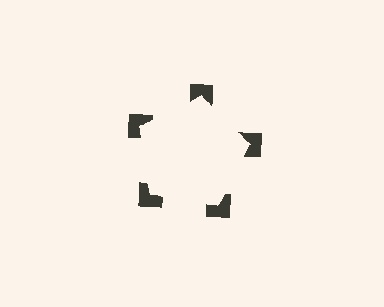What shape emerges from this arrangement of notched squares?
An illusory pentagon — its edges are inferred from the aligned wedge cuts in the notched squares, not physically drawn.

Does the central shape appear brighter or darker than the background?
It typically appears slightly brighter than the background, even though no actual brightness change is drawn.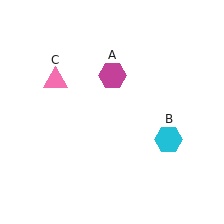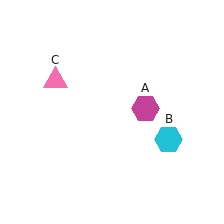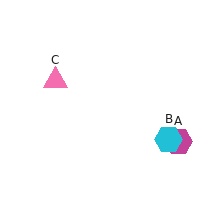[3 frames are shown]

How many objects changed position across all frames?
1 object changed position: magenta hexagon (object A).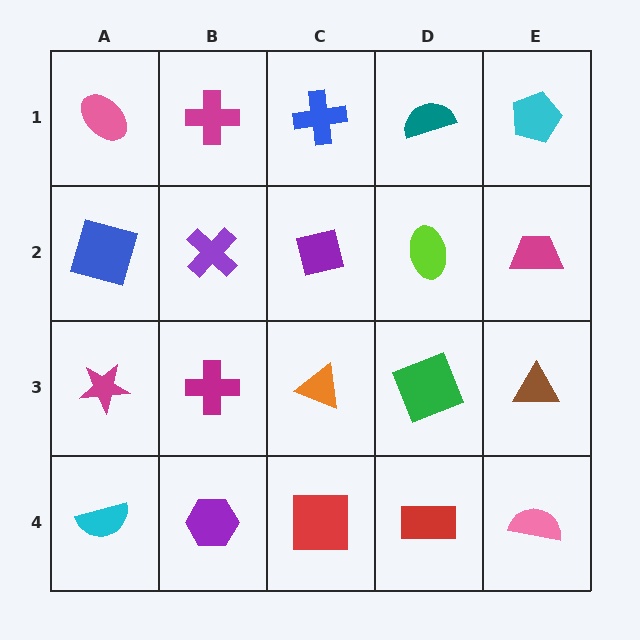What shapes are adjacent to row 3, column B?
A purple cross (row 2, column B), a purple hexagon (row 4, column B), a magenta star (row 3, column A), an orange triangle (row 3, column C).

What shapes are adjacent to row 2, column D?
A teal semicircle (row 1, column D), a green square (row 3, column D), a purple square (row 2, column C), a magenta trapezoid (row 2, column E).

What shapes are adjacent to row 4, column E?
A brown triangle (row 3, column E), a red rectangle (row 4, column D).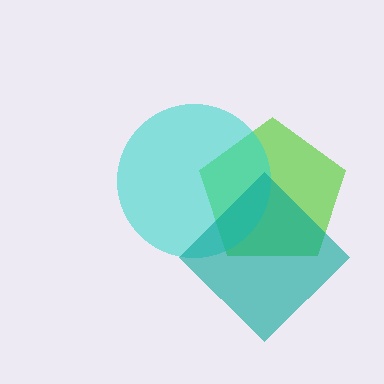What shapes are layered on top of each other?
The layered shapes are: a lime pentagon, a cyan circle, a teal diamond.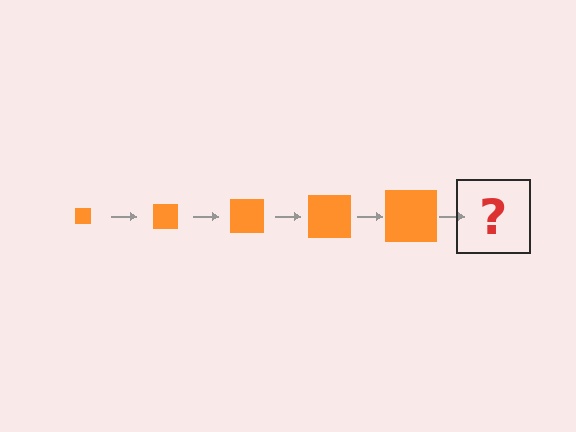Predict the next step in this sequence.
The next step is an orange square, larger than the previous one.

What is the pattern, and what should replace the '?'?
The pattern is that the square gets progressively larger each step. The '?' should be an orange square, larger than the previous one.